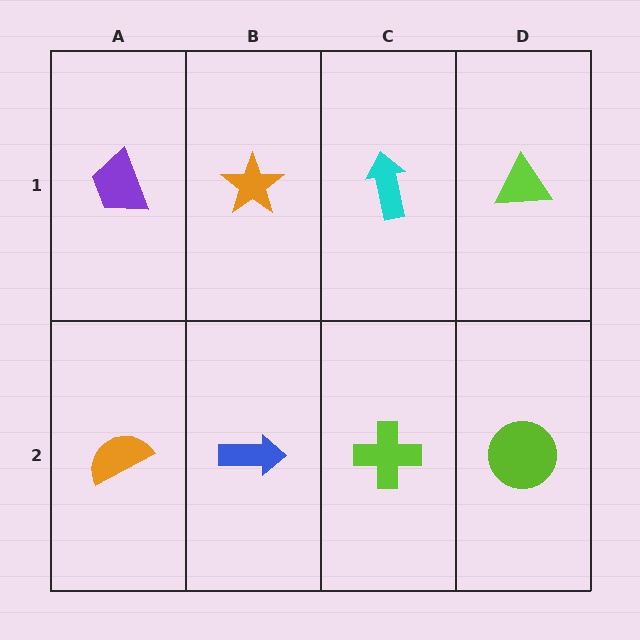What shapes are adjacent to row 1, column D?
A lime circle (row 2, column D), a cyan arrow (row 1, column C).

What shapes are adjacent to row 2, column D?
A lime triangle (row 1, column D), a lime cross (row 2, column C).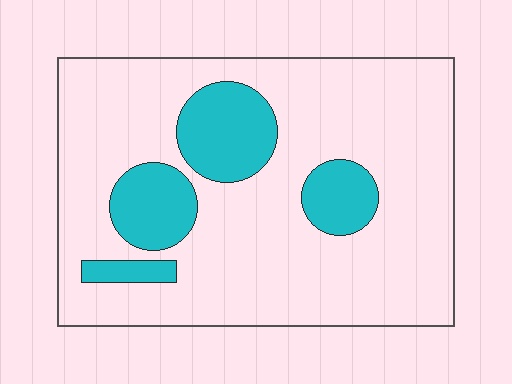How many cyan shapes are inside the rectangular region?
4.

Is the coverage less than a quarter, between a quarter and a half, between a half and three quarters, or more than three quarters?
Less than a quarter.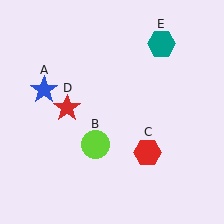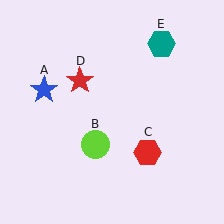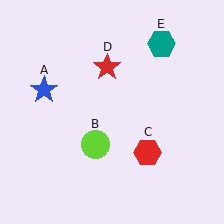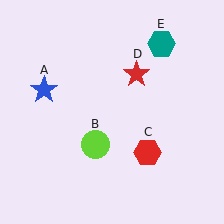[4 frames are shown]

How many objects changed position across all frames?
1 object changed position: red star (object D).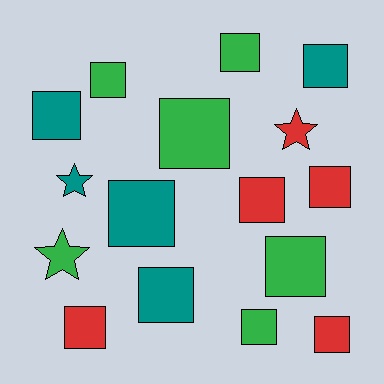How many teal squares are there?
There are 4 teal squares.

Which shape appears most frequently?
Square, with 13 objects.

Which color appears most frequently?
Green, with 6 objects.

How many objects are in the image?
There are 16 objects.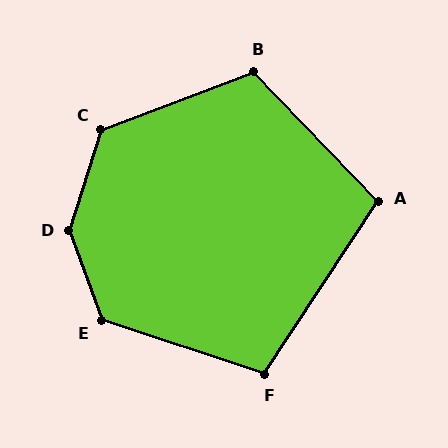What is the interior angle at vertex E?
Approximately 129 degrees (obtuse).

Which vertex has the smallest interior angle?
A, at approximately 103 degrees.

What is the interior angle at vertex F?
Approximately 105 degrees (obtuse).